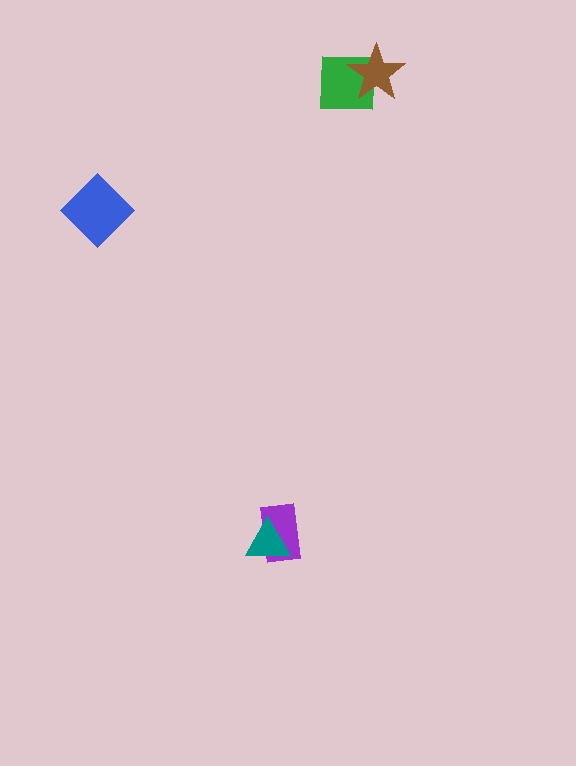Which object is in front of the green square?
The brown star is in front of the green square.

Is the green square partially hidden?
Yes, it is partially covered by another shape.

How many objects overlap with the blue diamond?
0 objects overlap with the blue diamond.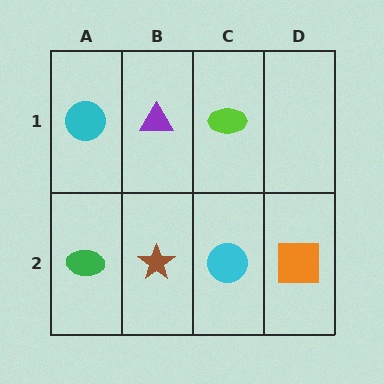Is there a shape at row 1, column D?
No, that cell is empty.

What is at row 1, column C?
A lime ellipse.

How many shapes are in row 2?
4 shapes.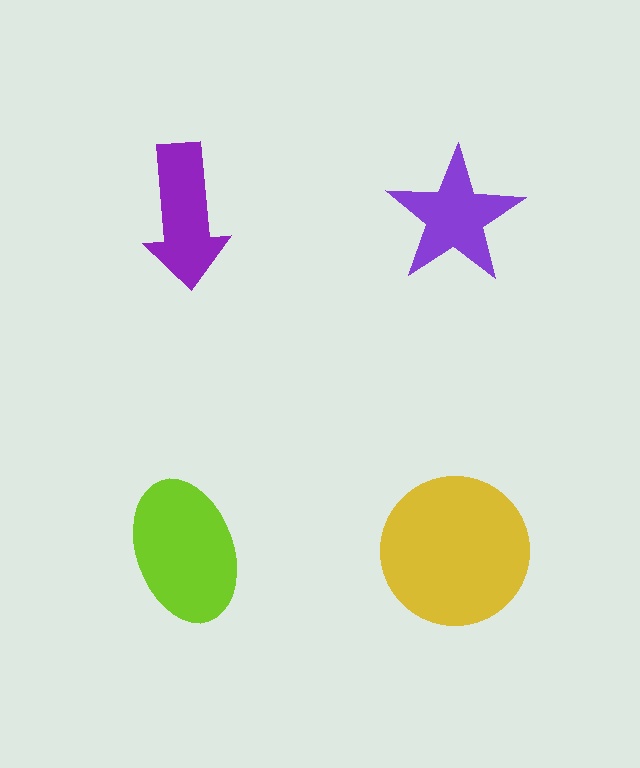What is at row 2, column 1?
A lime ellipse.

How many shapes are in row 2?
2 shapes.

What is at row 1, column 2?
A purple star.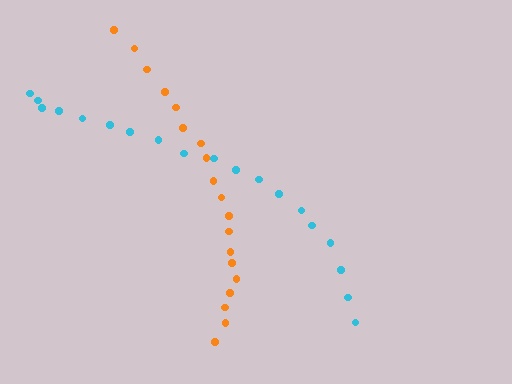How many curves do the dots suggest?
There are 2 distinct paths.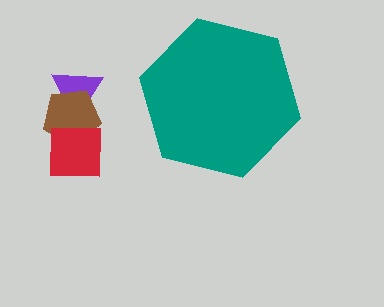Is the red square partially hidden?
No, the red square is fully visible.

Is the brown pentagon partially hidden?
No, the brown pentagon is fully visible.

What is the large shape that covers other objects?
A teal hexagon.